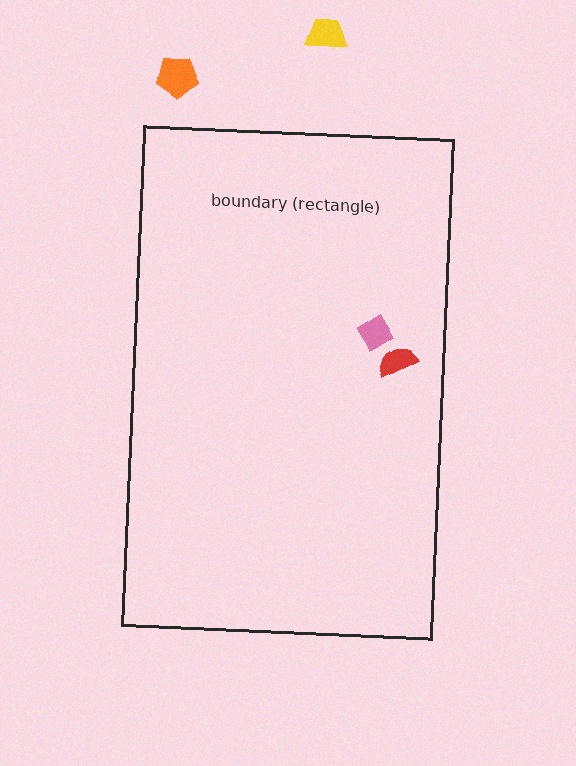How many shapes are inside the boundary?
2 inside, 2 outside.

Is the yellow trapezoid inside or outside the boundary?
Outside.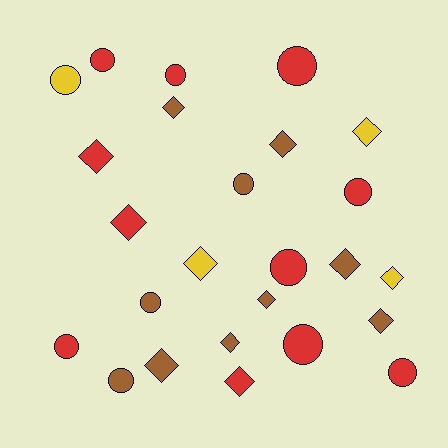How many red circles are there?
There are 8 red circles.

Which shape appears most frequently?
Diamond, with 13 objects.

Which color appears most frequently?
Red, with 11 objects.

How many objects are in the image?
There are 25 objects.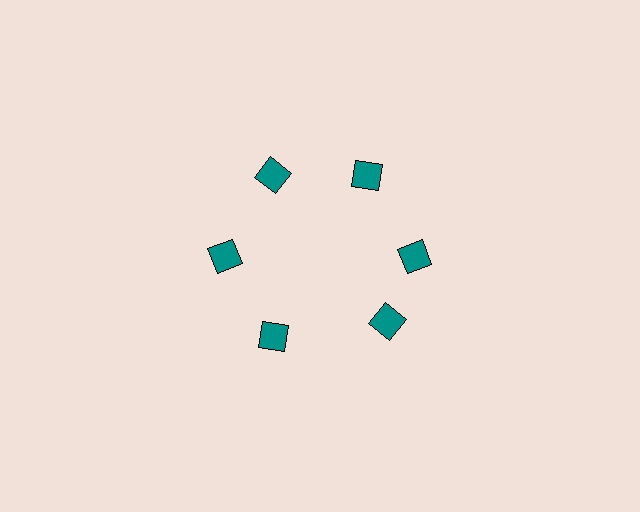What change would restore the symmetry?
The symmetry would be restored by rotating it back into even spacing with its neighbors so that all 6 diamonds sit at equal angles and equal distance from the center.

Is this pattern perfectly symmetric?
No. The 6 teal diamonds are arranged in a ring, but one element near the 5 o'clock position is rotated out of alignment along the ring, breaking the 6-fold rotational symmetry.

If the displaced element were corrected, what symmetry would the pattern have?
It would have 6-fold rotational symmetry — the pattern would map onto itself every 60 degrees.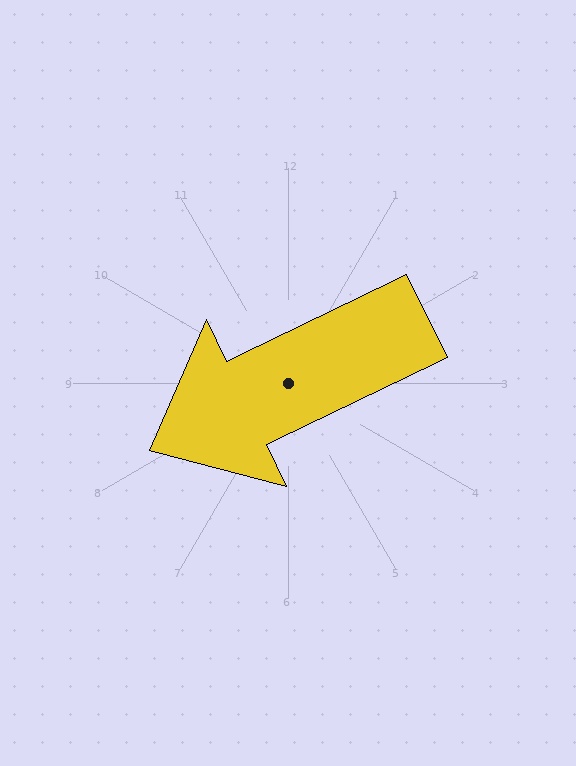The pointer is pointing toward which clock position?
Roughly 8 o'clock.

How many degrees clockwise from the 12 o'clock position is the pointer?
Approximately 244 degrees.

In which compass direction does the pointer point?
Southwest.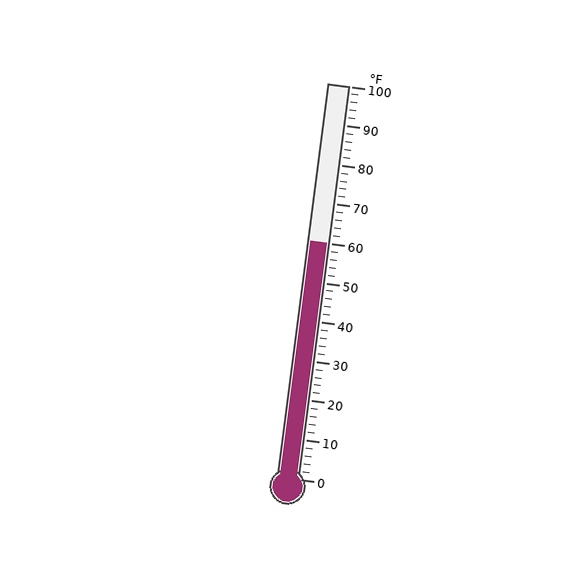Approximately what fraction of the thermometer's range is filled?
The thermometer is filled to approximately 60% of its range.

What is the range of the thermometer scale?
The thermometer scale ranges from 0°F to 100°F.